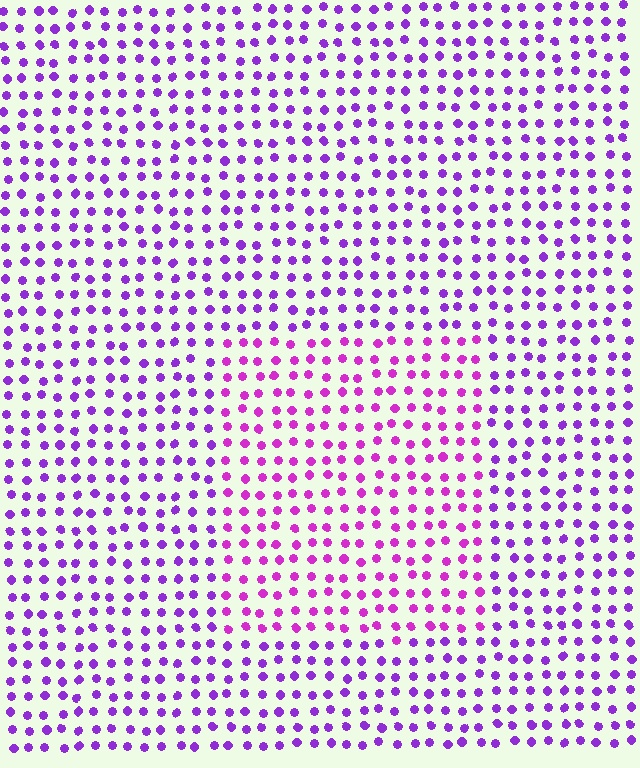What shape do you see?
I see a rectangle.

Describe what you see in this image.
The image is filled with small purple elements in a uniform arrangement. A rectangle-shaped region is visible where the elements are tinted to a slightly different hue, forming a subtle color boundary.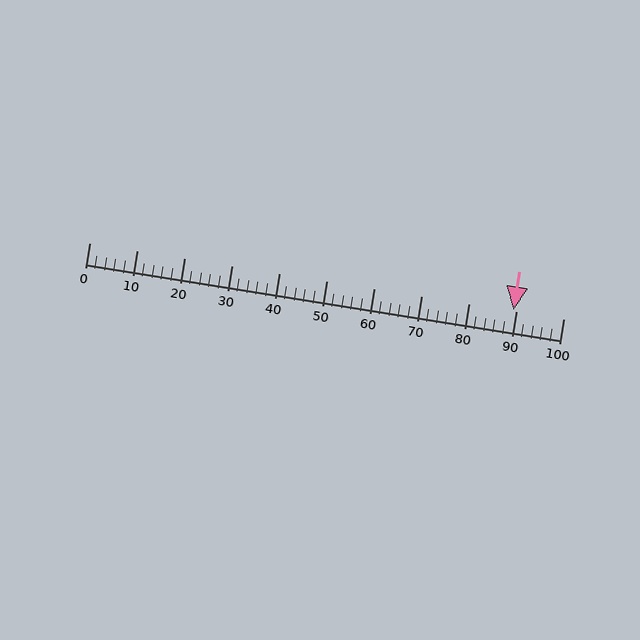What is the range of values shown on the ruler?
The ruler shows values from 0 to 100.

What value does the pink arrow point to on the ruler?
The pink arrow points to approximately 89.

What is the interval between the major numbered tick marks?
The major tick marks are spaced 10 units apart.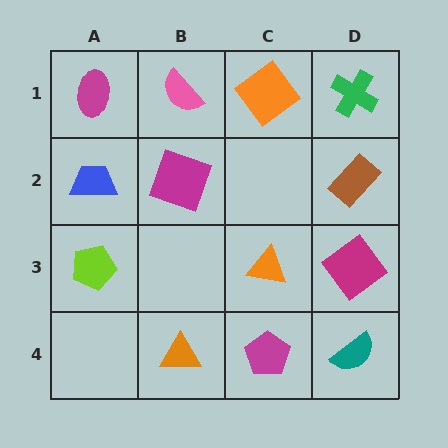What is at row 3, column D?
A magenta diamond.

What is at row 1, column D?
A green cross.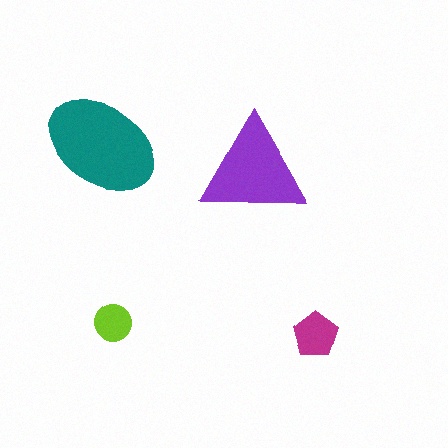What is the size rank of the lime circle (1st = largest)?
4th.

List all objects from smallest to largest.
The lime circle, the magenta pentagon, the purple triangle, the teal ellipse.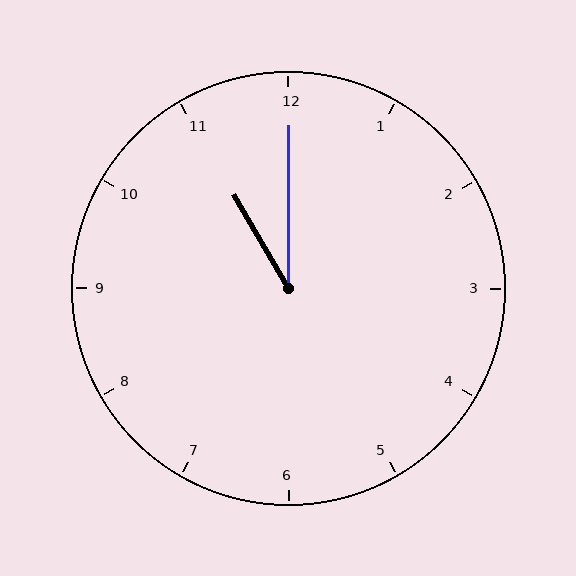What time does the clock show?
11:00.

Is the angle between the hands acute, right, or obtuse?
It is acute.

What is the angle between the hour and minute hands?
Approximately 30 degrees.